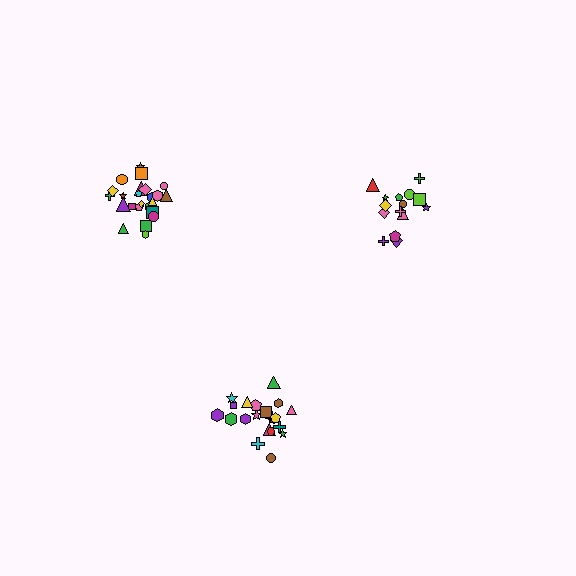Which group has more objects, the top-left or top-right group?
The top-left group.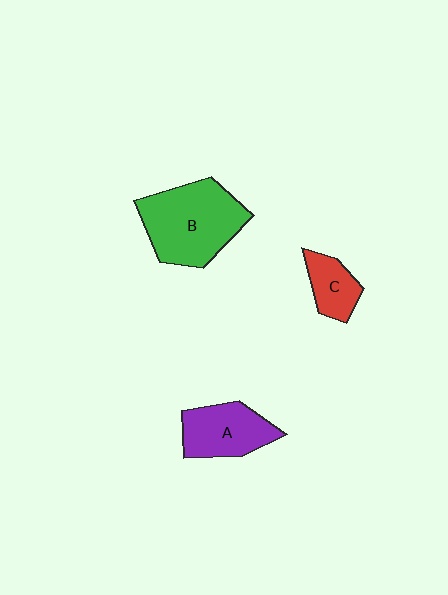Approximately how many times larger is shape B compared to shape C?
Approximately 2.5 times.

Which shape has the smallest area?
Shape C (red).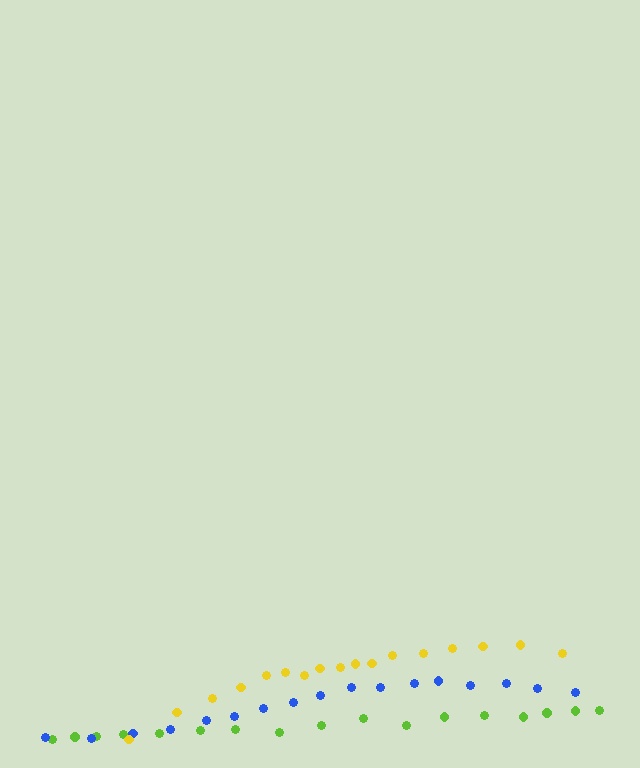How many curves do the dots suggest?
There are 3 distinct paths.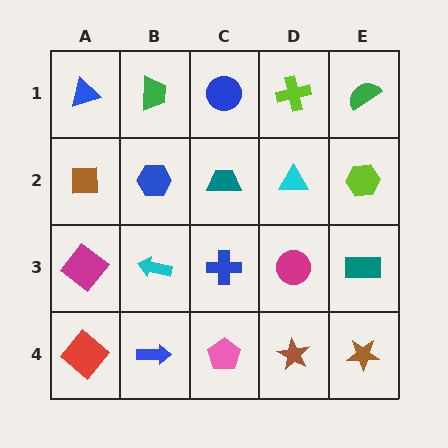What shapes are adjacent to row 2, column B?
A green trapezoid (row 1, column B), a cyan arrow (row 3, column B), a brown square (row 2, column A), a teal trapezoid (row 2, column C).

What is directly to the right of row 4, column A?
A blue arrow.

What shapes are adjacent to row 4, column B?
A cyan arrow (row 3, column B), a red diamond (row 4, column A), a pink pentagon (row 4, column C).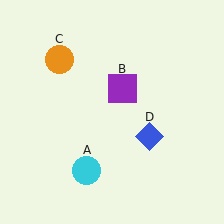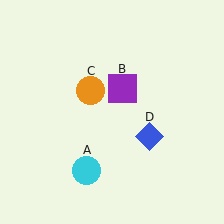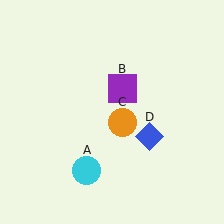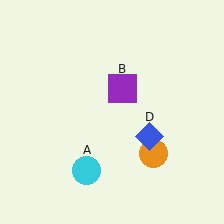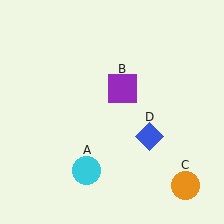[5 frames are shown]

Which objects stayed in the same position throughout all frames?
Cyan circle (object A) and purple square (object B) and blue diamond (object D) remained stationary.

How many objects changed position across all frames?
1 object changed position: orange circle (object C).